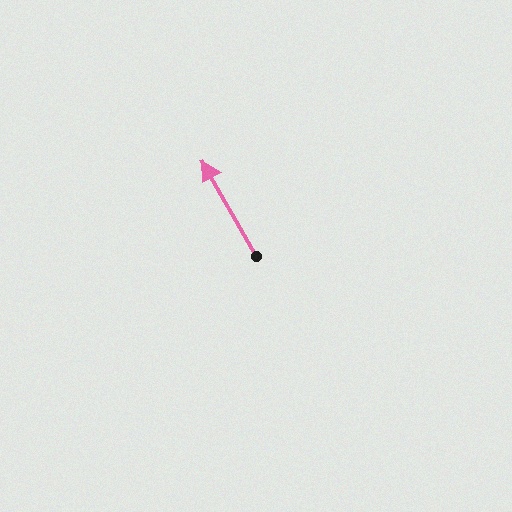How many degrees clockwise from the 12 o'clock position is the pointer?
Approximately 331 degrees.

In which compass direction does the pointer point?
Northwest.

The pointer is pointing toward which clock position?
Roughly 11 o'clock.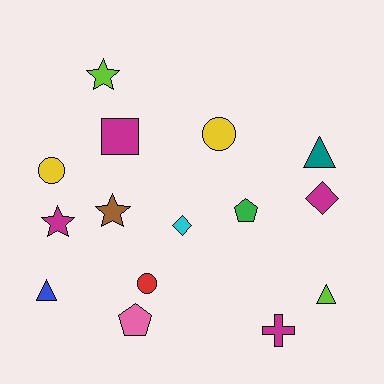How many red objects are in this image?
There is 1 red object.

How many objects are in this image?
There are 15 objects.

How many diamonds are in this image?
There are 2 diamonds.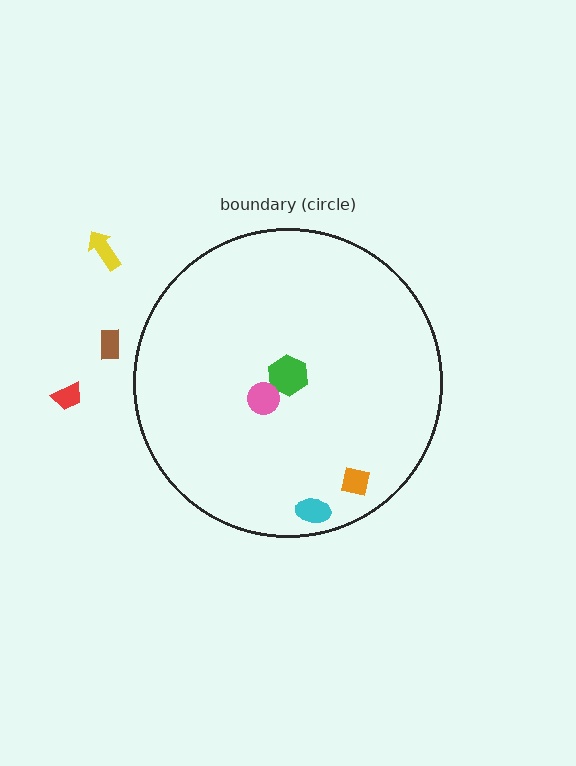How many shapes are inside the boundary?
4 inside, 3 outside.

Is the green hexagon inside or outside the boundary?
Inside.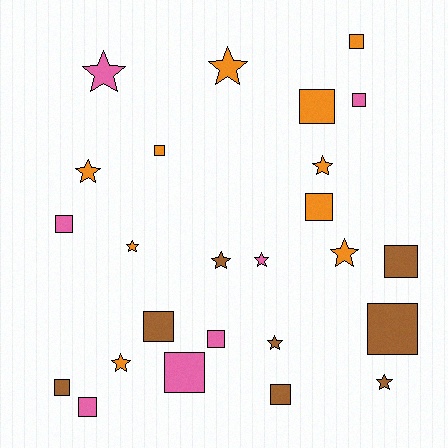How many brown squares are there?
There are 5 brown squares.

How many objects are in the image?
There are 25 objects.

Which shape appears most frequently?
Square, with 14 objects.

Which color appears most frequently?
Orange, with 10 objects.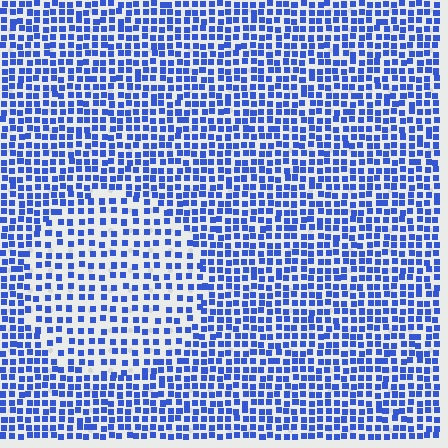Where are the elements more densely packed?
The elements are more densely packed outside the circle boundary.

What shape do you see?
I see a circle.